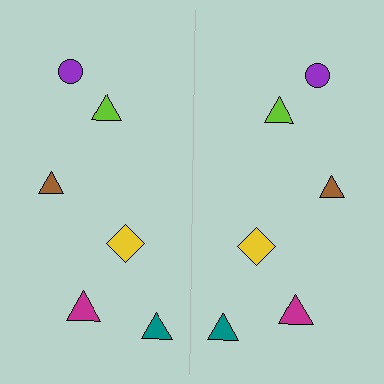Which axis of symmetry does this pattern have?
The pattern has a vertical axis of symmetry running through the center of the image.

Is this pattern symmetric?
Yes, this pattern has bilateral (reflection) symmetry.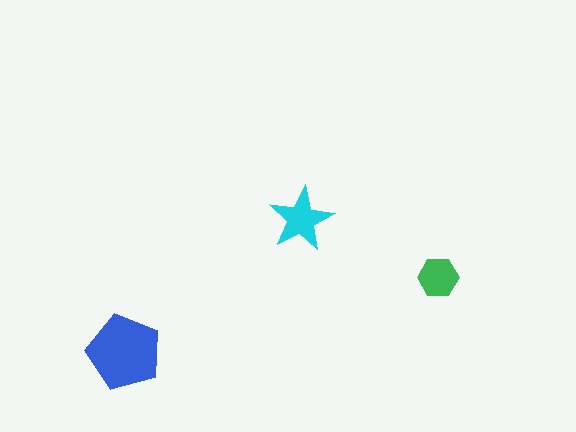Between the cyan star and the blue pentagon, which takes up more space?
The blue pentagon.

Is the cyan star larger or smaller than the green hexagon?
Larger.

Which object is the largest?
The blue pentagon.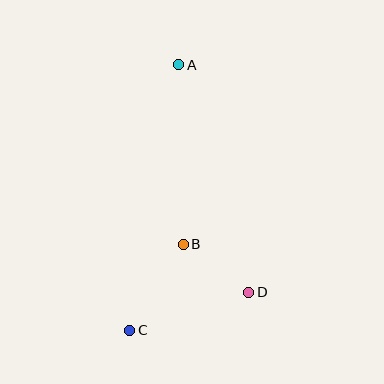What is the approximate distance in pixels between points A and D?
The distance between A and D is approximately 238 pixels.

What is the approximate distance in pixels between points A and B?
The distance between A and B is approximately 180 pixels.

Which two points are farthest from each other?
Points A and C are farthest from each other.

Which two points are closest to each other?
Points B and D are closest to each other.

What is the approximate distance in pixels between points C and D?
The distance between C and D is approximately 125 pixels.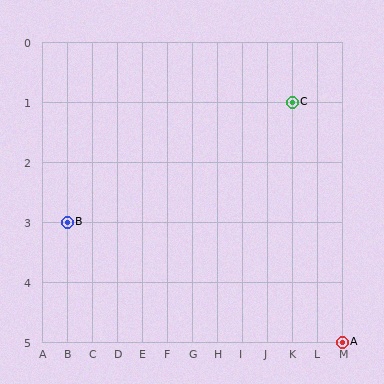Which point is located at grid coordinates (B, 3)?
Point B is at (B, 3).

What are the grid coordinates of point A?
Point A is at grid coordinates (M, 5).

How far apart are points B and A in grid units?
Points B and A are 11 columns and 2 rows apart (about 11.2 grid units diagonally).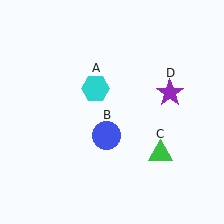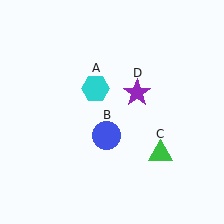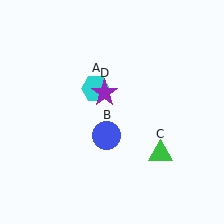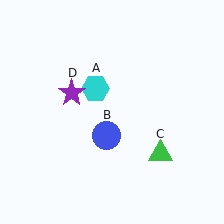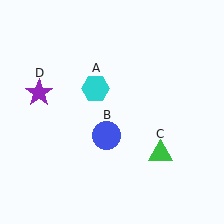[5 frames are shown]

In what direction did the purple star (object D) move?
The purple star (object D) moved left.